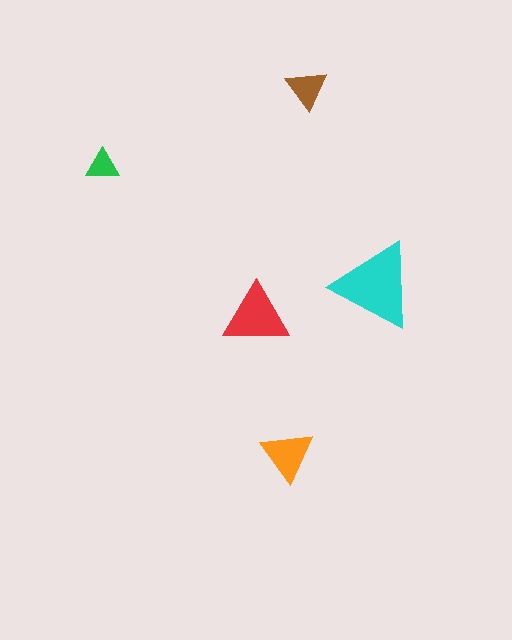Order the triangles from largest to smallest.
the cyan one, the red one, the orange one, the brown one, the green one.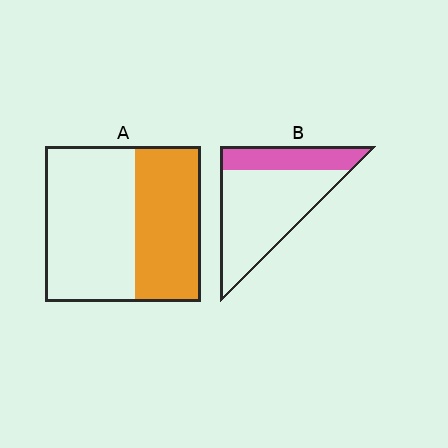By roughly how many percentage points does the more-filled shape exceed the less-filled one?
By roughly 15 percentage points (A over B).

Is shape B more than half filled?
No.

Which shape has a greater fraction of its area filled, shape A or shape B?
Shape A.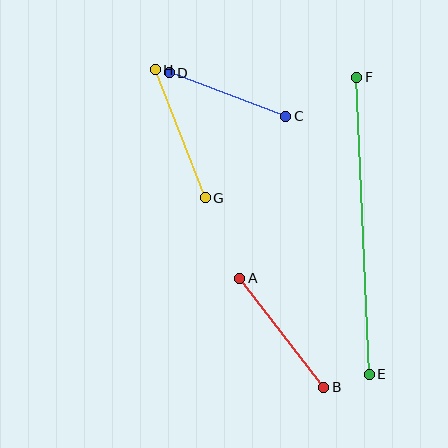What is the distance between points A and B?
The distance is approximately 138 pixels.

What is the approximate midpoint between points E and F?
The midpoint is at approximately (363, 226) pixels.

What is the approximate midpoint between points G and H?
The midpoint is at approximately (180, 134) pixels.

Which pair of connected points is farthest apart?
Points E and F are farthest apart.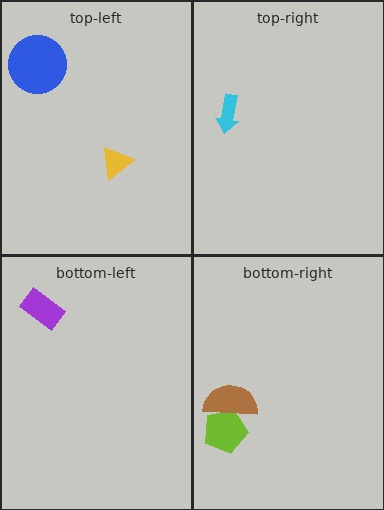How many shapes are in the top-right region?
1.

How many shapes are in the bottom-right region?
2.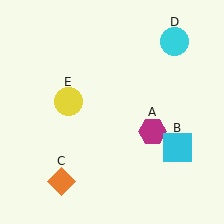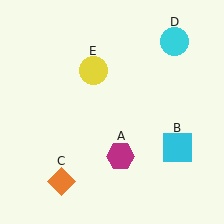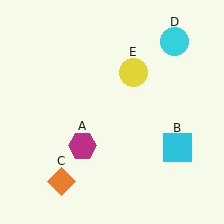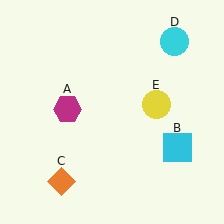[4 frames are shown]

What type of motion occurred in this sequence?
The magenta hexagon (object A), yellow circle (object E) rotated clockwise around the center of the scene.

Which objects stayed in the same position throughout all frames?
Cyan square (object B) and orange diamond (object C) and cyan circle (object D) remained stationary.